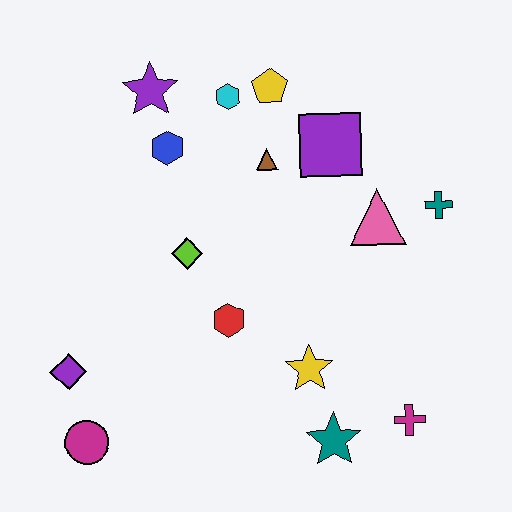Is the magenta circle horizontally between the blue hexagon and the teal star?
No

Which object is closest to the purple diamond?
The magenta circle is closest to the purple diamond.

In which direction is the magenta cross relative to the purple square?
The magenta cross is below the purple square.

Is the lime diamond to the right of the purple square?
No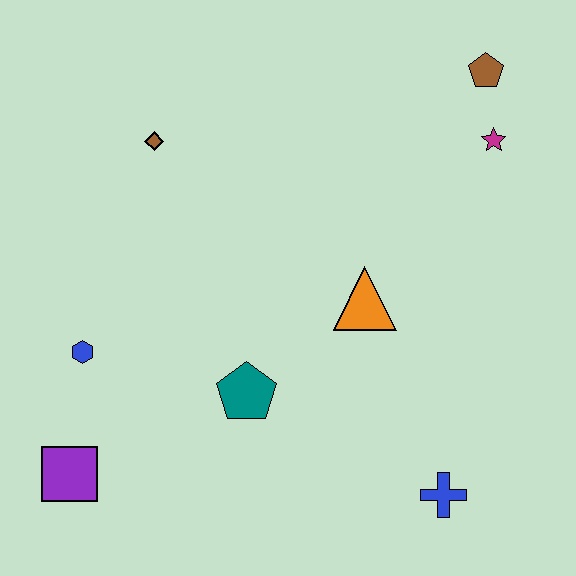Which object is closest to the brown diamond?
The blue hexagon is closest to the brown diamond.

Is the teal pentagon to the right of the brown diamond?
Yes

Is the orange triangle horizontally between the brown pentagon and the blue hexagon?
Yes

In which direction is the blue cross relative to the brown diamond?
The blue cross is below the brown diamond.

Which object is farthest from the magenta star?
The purple square is farthest from the magenta star.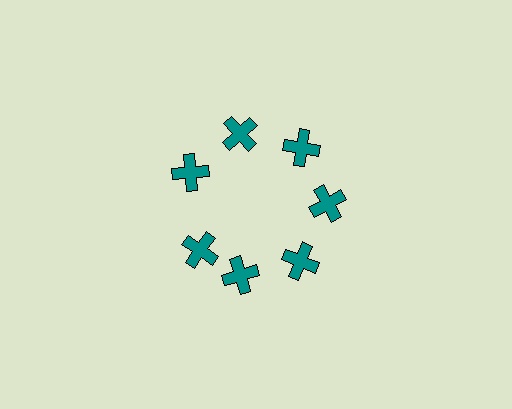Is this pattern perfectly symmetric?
No. The 7 teal crosses are arranged in a ring, but one element near the 8 o'clock position is rotated out of alignment along the ring, breaking the 7-fold rotational symmetry.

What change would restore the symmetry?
The symmetry would be restored by rotating it back into even spacing with its neighbors so that all 7 crosses sit at equal angles and equal distance from the center.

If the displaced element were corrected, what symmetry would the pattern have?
It would have 7-fold rotational symmetry — the pattern would map onto itself every 51 degrees.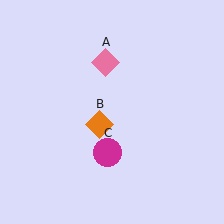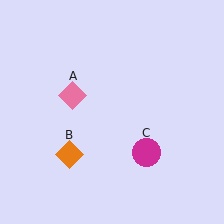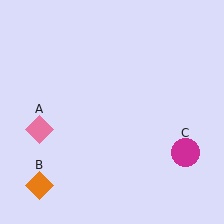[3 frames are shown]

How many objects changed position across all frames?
3 objects changed position: pink diamond (object A), orange diamond (object B), magenta circle (object C).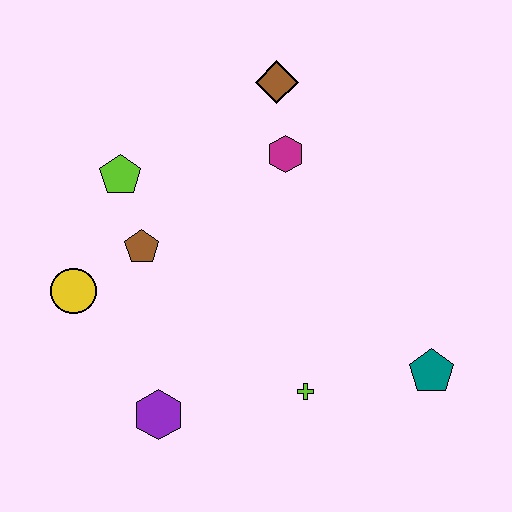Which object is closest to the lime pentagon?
The brown pentagon is closest to the lime pentagon.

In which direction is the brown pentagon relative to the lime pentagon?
The brown pentagon is below the lime pentagon.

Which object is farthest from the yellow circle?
The teal pentagon is farthest from the yellow circle.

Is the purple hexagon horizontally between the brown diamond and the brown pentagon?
Yes